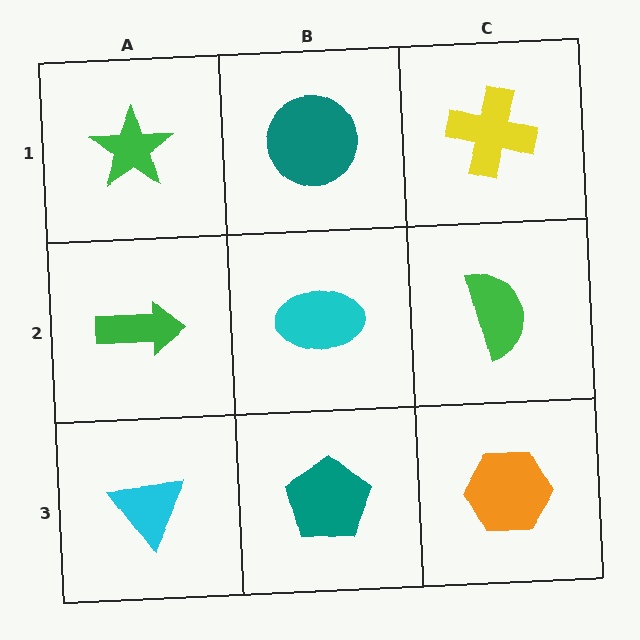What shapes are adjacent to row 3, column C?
A green semicircle (row 2, column C), a teal pentagon (row 3, column B).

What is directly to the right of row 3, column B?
An orange hexagon.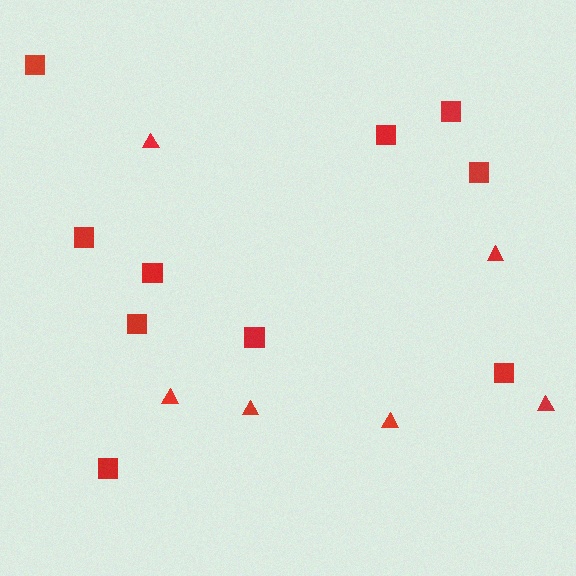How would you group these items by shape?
There are 2 groups: one group of triangles (6) and one group of squares (10).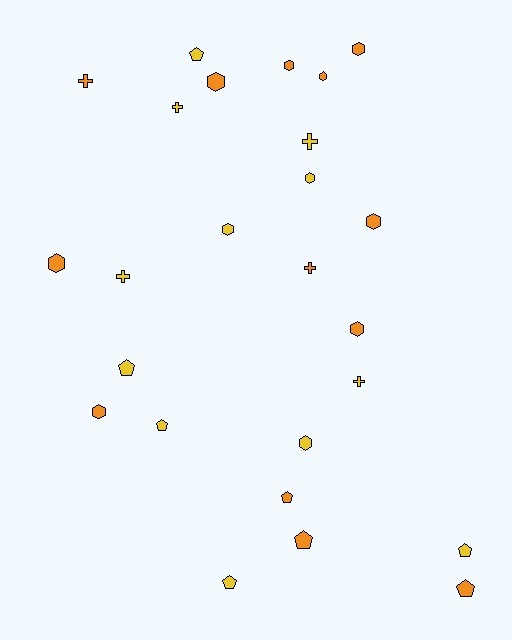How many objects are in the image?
There are 25 objects.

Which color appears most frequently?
Orange, with 13 objects.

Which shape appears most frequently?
Hexagon, with 11 objects.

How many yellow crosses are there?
There are 4 yellow crosses.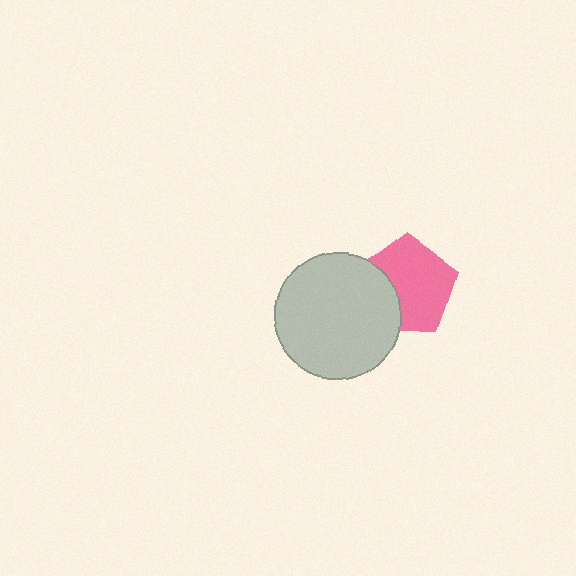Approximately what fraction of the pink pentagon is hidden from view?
Roughly 31% of the pink pentagon is hidden behind the light gray circle.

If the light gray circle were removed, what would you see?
You would see the complete pink pentagon.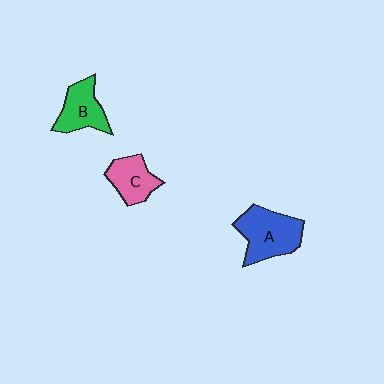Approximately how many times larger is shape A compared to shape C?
Approximately 1.5 times.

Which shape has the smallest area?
Shape C (pink).